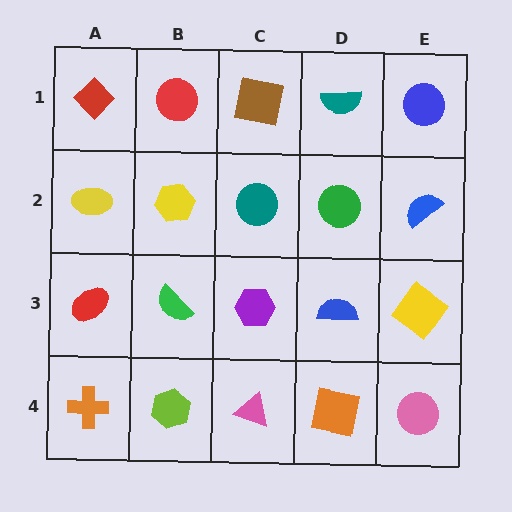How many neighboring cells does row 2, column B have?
4.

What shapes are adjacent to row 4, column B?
A green semicircle (row 3, column B), an orange cross (row 4, column A), a pink triangle (row 4, column C).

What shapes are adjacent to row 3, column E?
A blue semicircle (row 2, column E), a pink circle (row 4, column E), a blue semicircle (row 3, column D).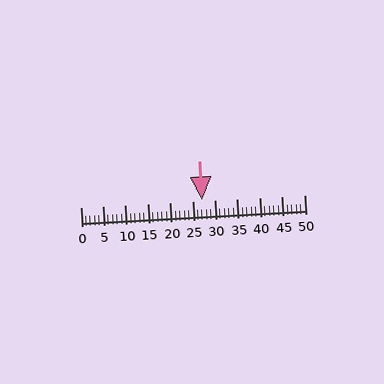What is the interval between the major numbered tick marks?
The major tick marks are spaced 5 units apart.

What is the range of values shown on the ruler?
The ruler shows values from 0 to 50.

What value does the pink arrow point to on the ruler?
The pink arrow points to approximately 27.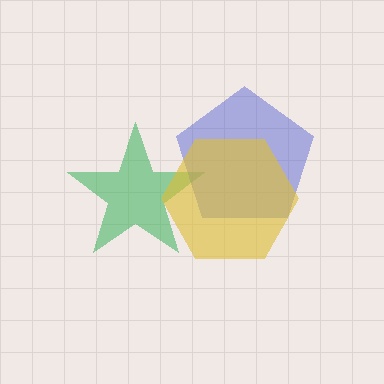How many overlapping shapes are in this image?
There are 3 overlapping shapes in the image.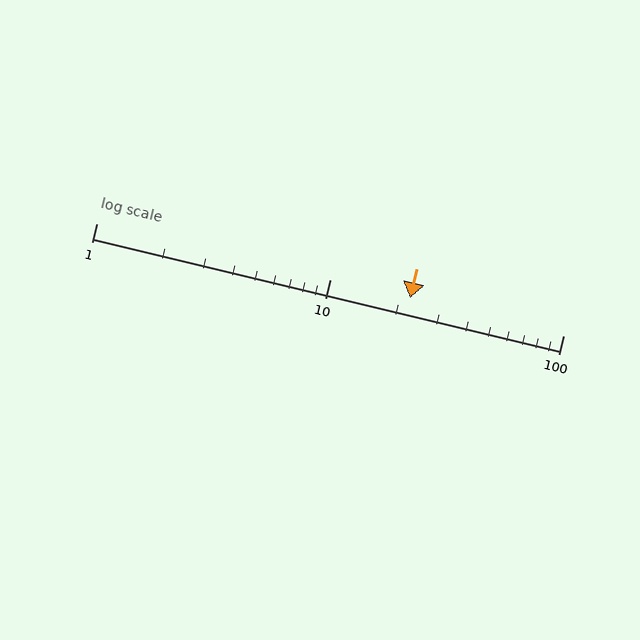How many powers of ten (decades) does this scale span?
The scale spans 2 decades, from 1 to 100.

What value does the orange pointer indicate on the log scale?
The pointer indicates approximately 22.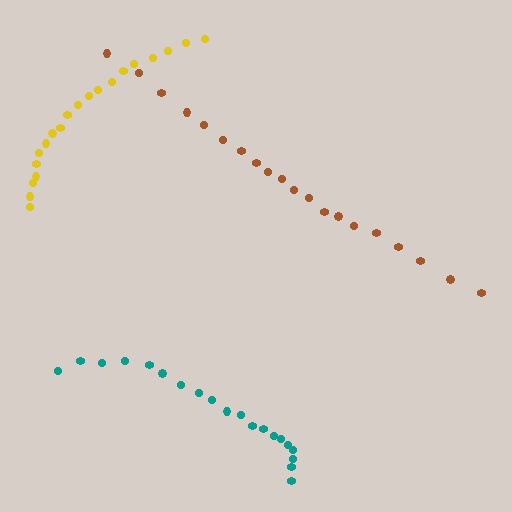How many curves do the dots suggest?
There are 3 distinct paths.